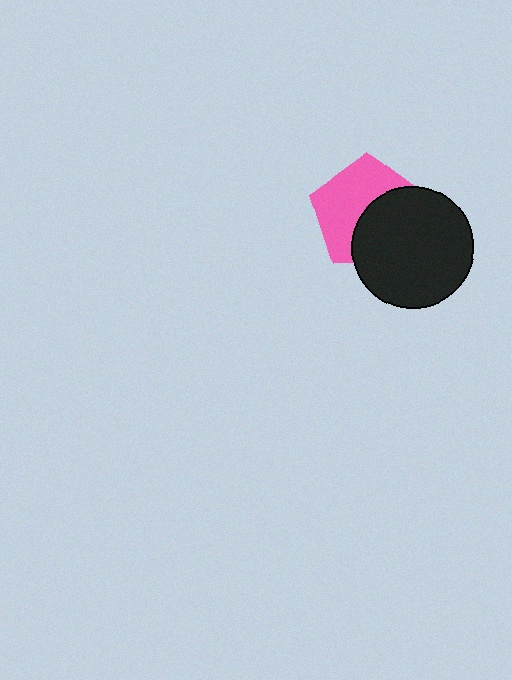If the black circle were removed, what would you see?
You would see the complete pink pentagon.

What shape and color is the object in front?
The object in front is a black circle.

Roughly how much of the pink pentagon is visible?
About half of it is visible (roughly 54%).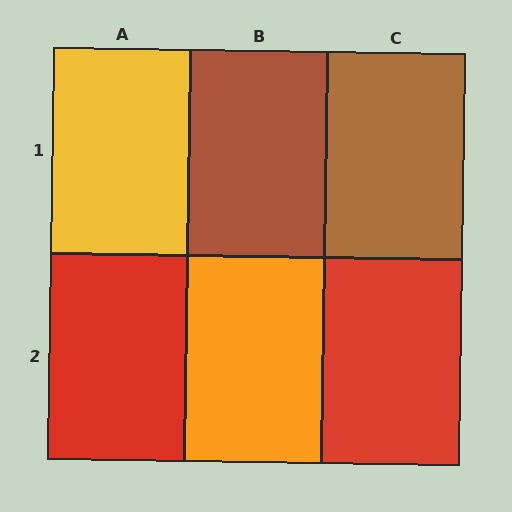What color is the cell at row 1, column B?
Brown.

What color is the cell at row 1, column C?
Brown.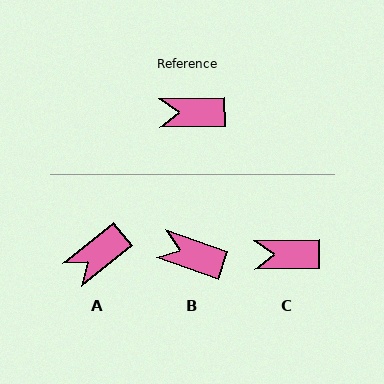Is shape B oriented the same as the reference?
No, it is off by about 20 degrees.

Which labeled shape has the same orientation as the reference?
C.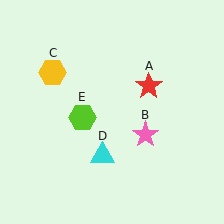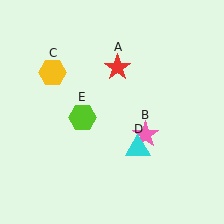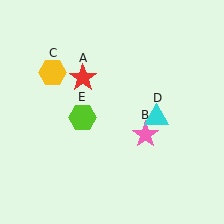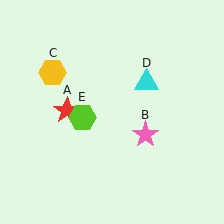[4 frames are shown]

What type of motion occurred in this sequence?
The red star (object A), cyan triangle (object D) rotated counterclockwise around the center of the scene.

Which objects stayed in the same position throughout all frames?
Pink star (object B) and yellow hexagon (object C) and lime hexagon (object E) remained stationary.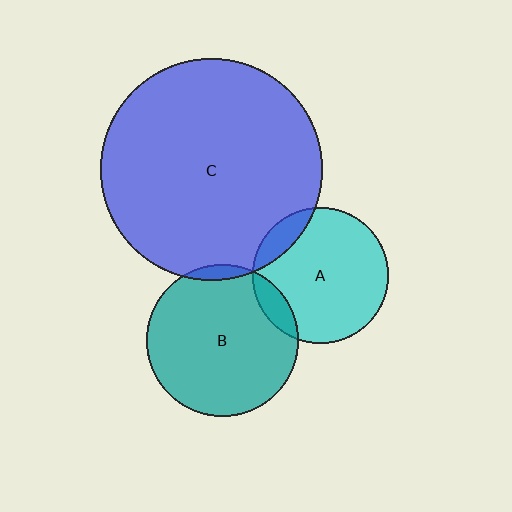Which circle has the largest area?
Circle C (blue).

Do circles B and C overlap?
Yes.